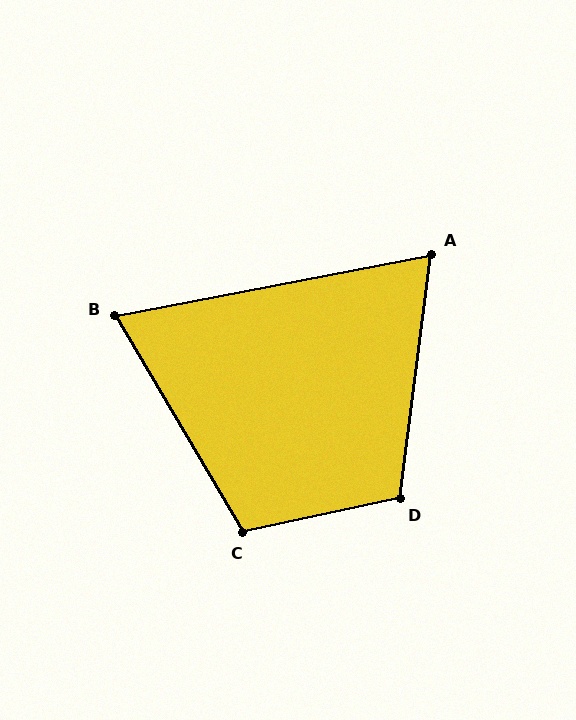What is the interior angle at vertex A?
Approximately 72 degrees (acute).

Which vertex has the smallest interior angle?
B, at approximately 70 degrees.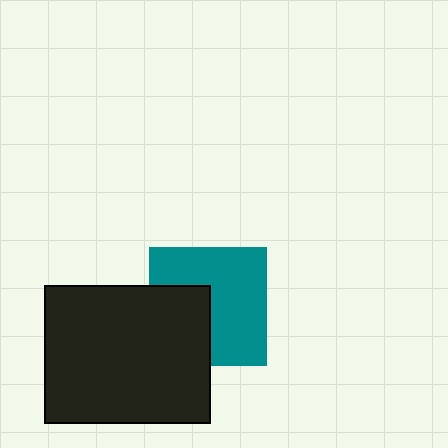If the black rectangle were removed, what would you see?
You would see the complete teal square.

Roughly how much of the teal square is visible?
About half of it is visible (roughly 64%).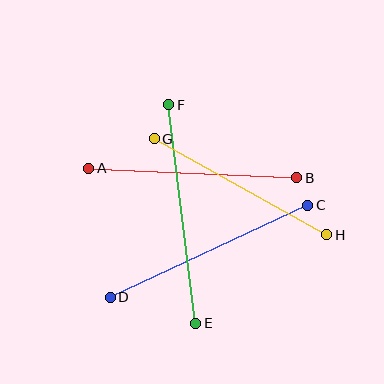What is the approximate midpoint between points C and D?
The midpoint is at approximately (209, 251) pixels.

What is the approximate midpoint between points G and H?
The midpoint is at approximately (241, 187) pixels.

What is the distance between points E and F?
The distance is approximately 220 pixels.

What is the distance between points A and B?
The distance is approximately 208 pixels.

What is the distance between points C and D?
The distance is approximately 218 pixels.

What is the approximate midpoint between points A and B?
The midpoint is at approximately (193, 173) pixels.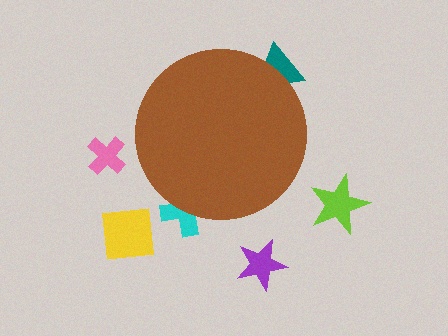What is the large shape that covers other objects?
A brown circle.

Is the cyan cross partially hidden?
Yes, the cyan cross is partially hidden behind the brown circle.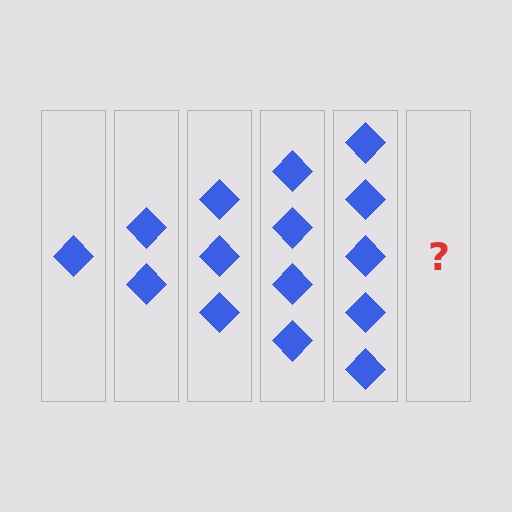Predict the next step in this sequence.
The next step is 6 diamonds.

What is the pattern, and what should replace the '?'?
The pattern is that each step adds one more diamond. The '?' should be 6 diamonds.